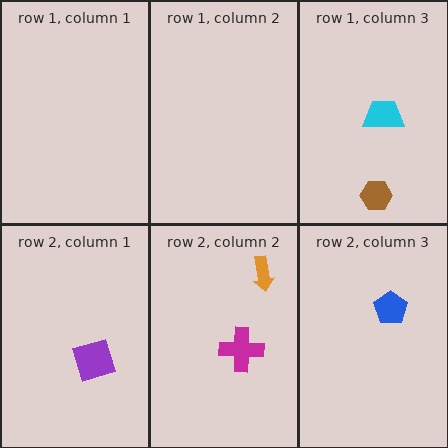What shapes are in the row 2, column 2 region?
The magenta cross, the orange arrow.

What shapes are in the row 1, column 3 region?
The cyan trapezoid, the brown hexagon.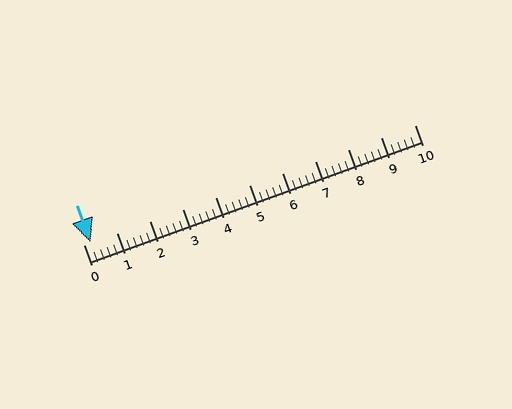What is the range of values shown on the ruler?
The ruler shows values from 0 to 10.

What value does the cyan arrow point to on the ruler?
The cyan arrow points to approximately 0.2.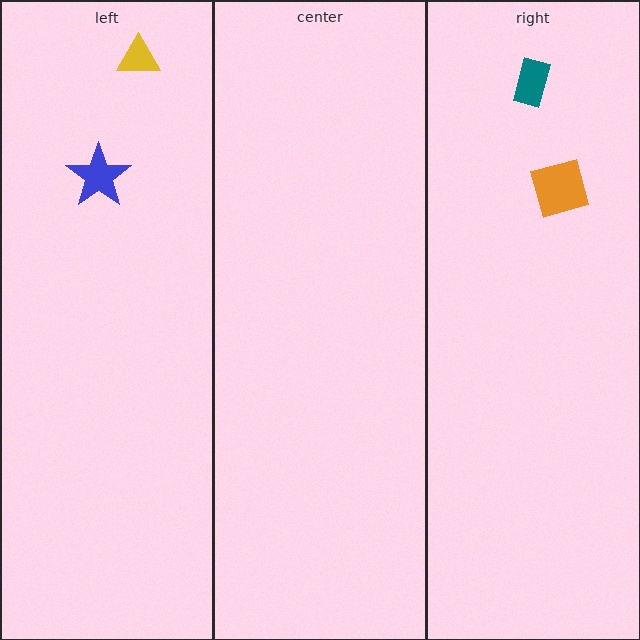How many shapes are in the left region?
2.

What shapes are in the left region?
The blue star, the yellow triangle.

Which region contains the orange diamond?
The right region.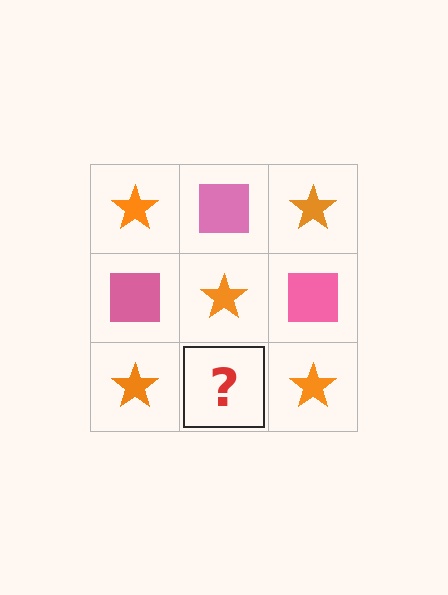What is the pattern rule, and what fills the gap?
The rule is that it alternates orange star and pink square in a checkerboard pattern. The gap should be filled with a pink square.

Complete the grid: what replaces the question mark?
The question mark should be replaced with a pink square.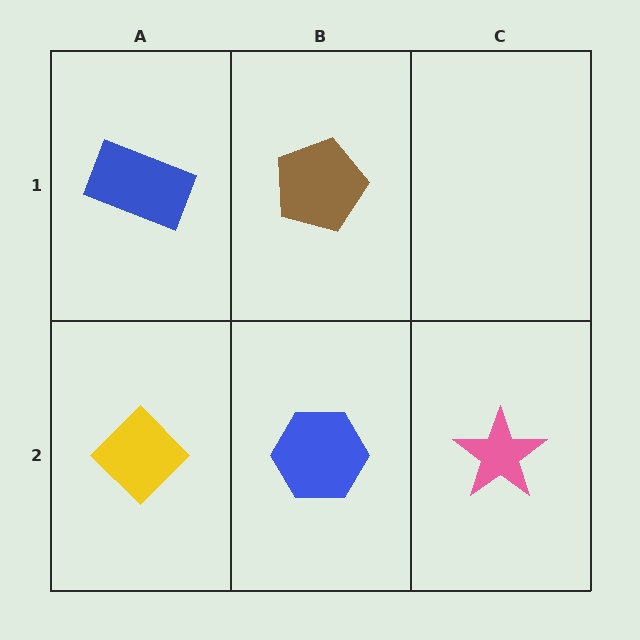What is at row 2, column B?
A blue hexagon.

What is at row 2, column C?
A pink star.